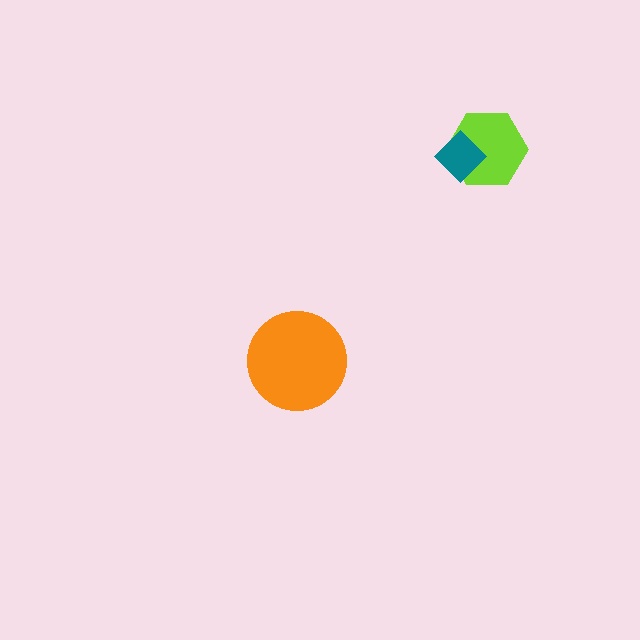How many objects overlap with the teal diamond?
1 object overlaps with the teal diamond.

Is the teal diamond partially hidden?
No, no other shape covers it.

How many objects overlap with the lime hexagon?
1 object overlaps with the lime hexagon.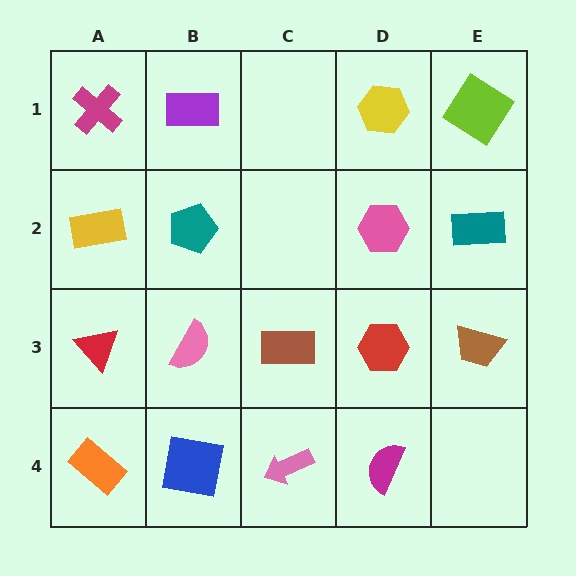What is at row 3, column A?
A red triangle.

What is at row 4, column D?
A magenta semicircle.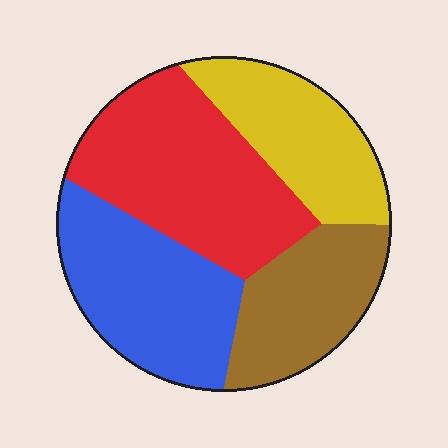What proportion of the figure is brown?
Brown takes up between a sixth and a third of the figure.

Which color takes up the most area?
Red, at roughly 30%.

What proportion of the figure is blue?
Blue takes up about one quarter (1/4) of the figure.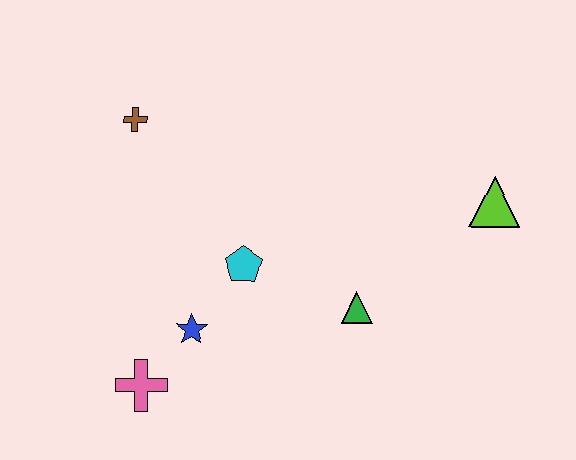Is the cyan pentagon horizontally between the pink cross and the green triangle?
Yes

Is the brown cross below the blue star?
No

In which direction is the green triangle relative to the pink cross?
The green triangle is to the right of the pink cross.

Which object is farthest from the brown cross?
The lime triangle is farthest from the brown cross.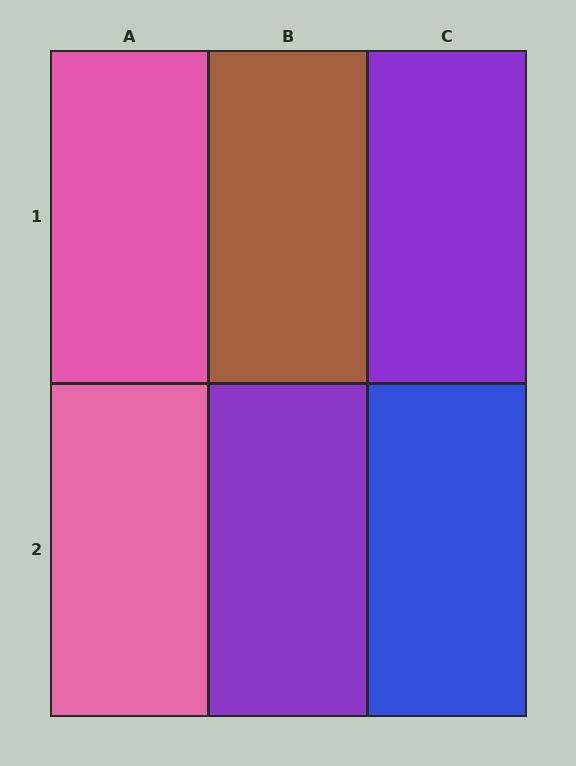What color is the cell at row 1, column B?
Brown.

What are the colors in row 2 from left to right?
Pink, purple, blue.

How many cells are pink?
2 cells are pink.